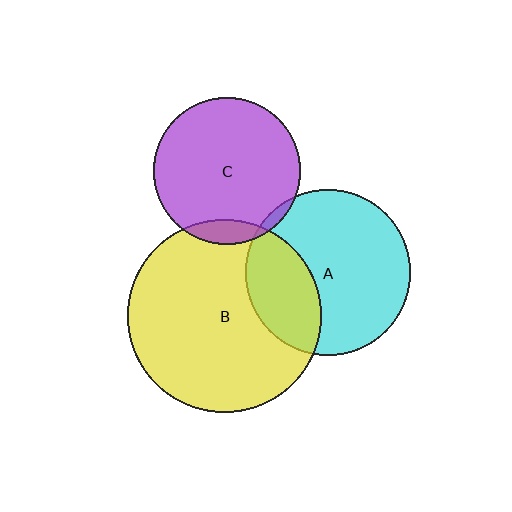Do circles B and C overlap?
Yes.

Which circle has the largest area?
Circle B (yellow).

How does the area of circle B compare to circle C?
Approximately 1.7 times.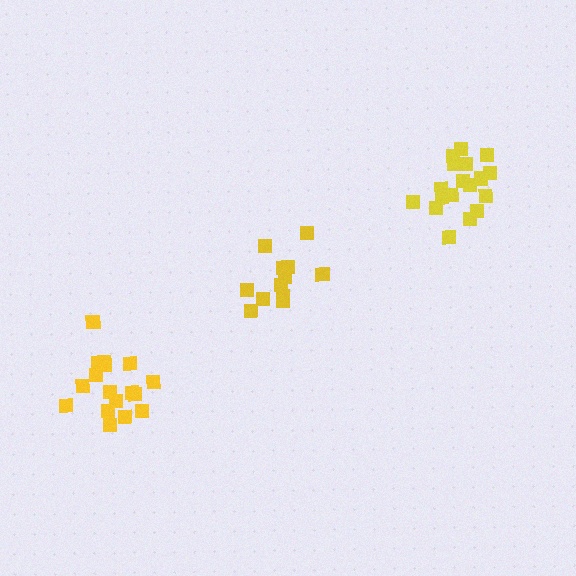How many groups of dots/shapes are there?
There are 3 groups.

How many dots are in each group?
Group 1: 18 dots, Group 2: 12 dots, Group 3: 17 dots (47 total).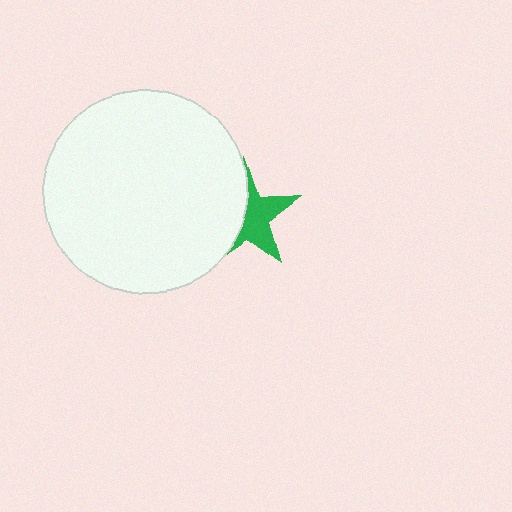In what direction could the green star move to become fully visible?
The green star could move right. That would shift it out from behind the white circle entirely.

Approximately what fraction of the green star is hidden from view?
Roughly 49% of the green star is hidden behind the white circle.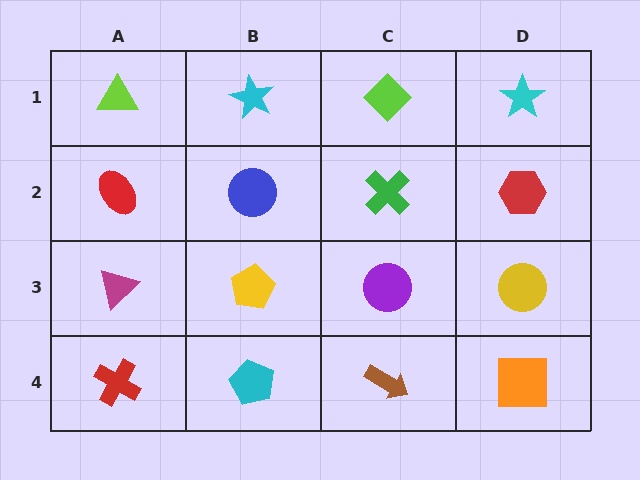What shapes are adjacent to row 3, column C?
A green cross (row 2, column C), a brown arrow (row 4, column C), a yellow pentagon (row 3, column B), a yellow circle (row 3, column D).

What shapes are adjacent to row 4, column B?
A yellow pentagon (row 3, column B), a red cross (row 4, column A), a brown arrow (row 4, column C).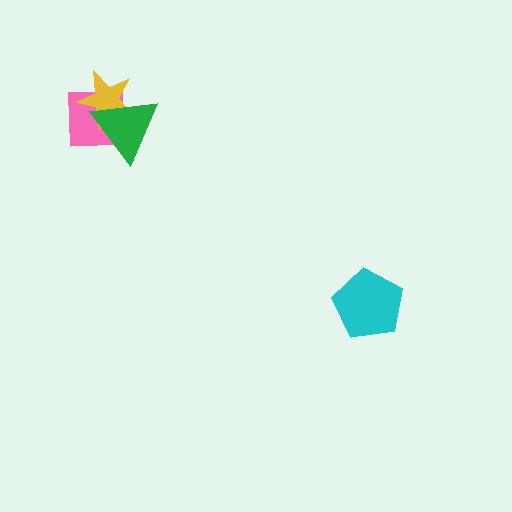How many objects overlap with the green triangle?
2 objects overlap with the green triangle.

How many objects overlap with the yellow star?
2 objects overlap with the yellow star.